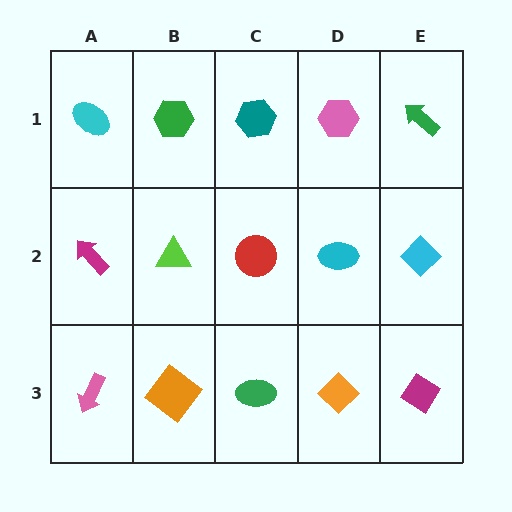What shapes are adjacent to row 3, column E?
A cyan diamond (row 2, column E), an orange diamond (row 3, column D).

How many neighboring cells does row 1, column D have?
3.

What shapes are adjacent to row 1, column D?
A cyan ellipse (row 2, column D), a teal hexagon (row 1, column C), a green arrow (row 1, column E).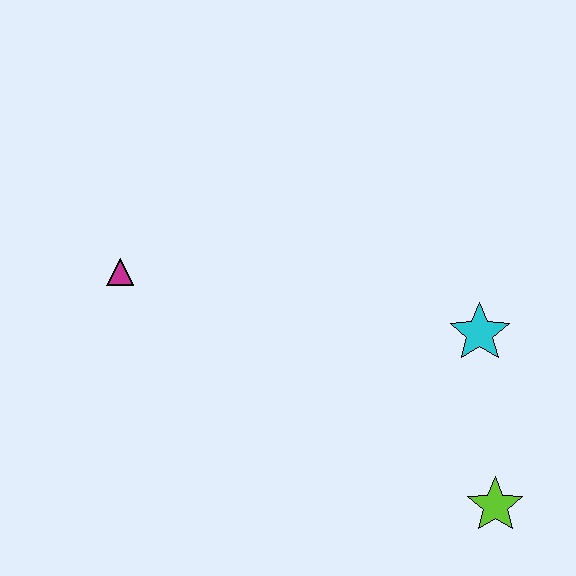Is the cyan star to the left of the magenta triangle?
No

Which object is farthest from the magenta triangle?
The lime star is farthest from the magenta triangle.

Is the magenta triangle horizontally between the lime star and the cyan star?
No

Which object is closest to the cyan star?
The lime star is closest to the cyan star.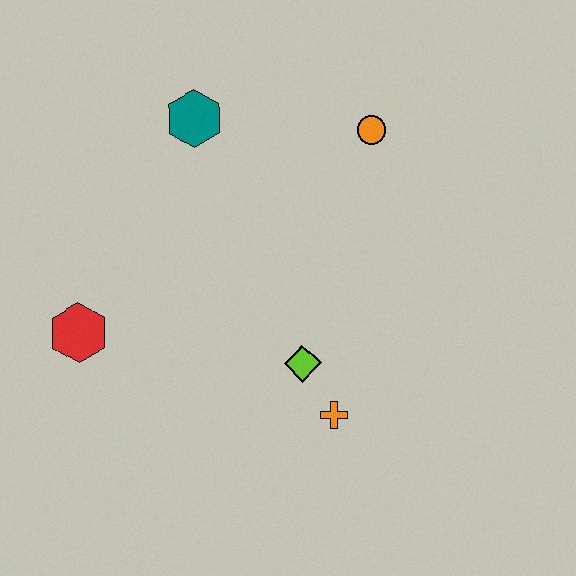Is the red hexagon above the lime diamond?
Yes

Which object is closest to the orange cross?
The lime diamond is closest to the orange cross.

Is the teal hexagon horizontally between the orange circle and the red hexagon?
Yes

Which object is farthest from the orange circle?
The red hexagon is farthest from the orange circle.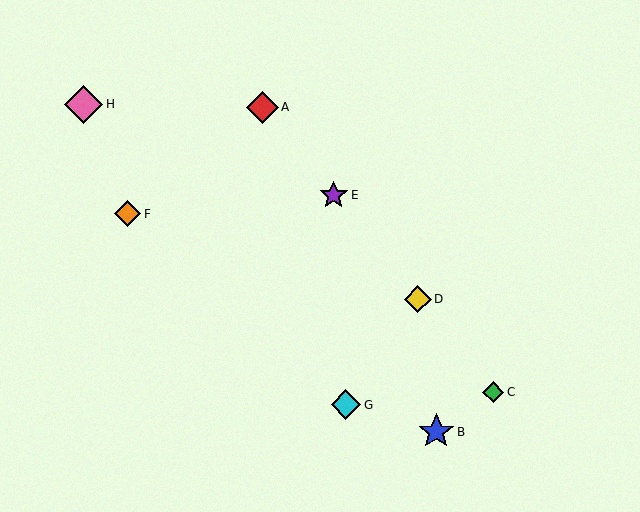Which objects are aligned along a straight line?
Objects A, C, D, E are aligned along a straight line.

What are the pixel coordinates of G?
Object G is at (346, 405).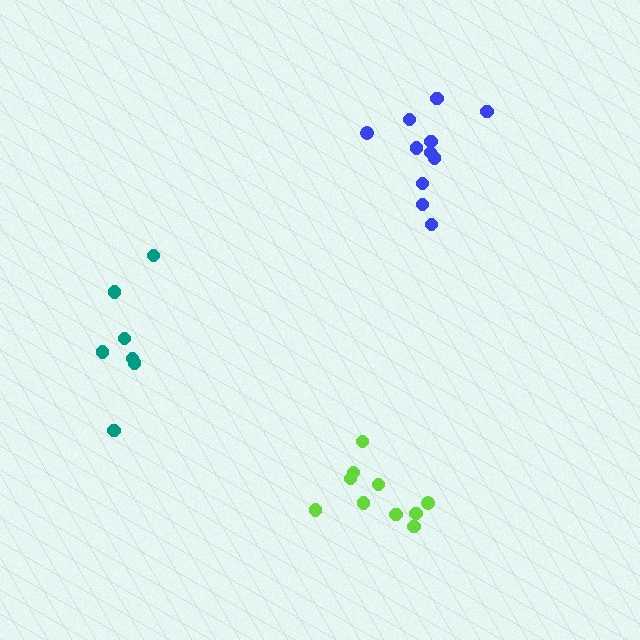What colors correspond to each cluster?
The clusters are colored: teal, blue, lime.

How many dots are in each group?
Group 1: 7 dots, Group 2: 11 dots, Group 3: 10 dots (28 total).